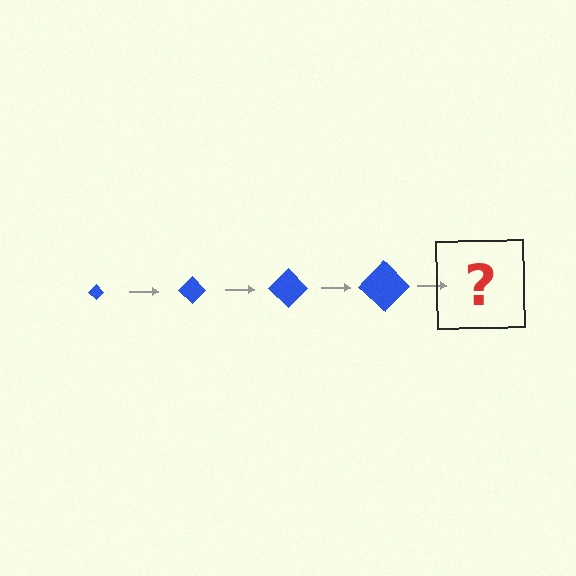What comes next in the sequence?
The next element should be a blue diamond, larger than the previous one.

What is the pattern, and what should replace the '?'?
The pattern is that the diamond gets progressively larger each step. The '?' should be a blue diamond, larger than the previous one.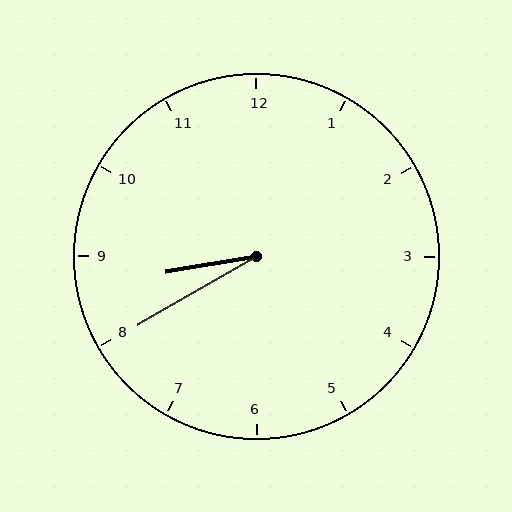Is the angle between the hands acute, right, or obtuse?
It is acute.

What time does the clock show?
8:40.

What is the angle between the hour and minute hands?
Approximately 20 degrees.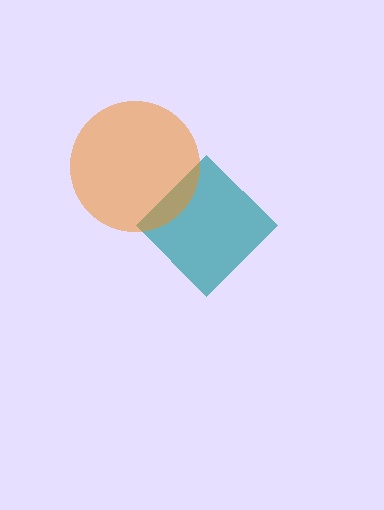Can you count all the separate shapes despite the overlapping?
Yes, there are 2 separate shapes.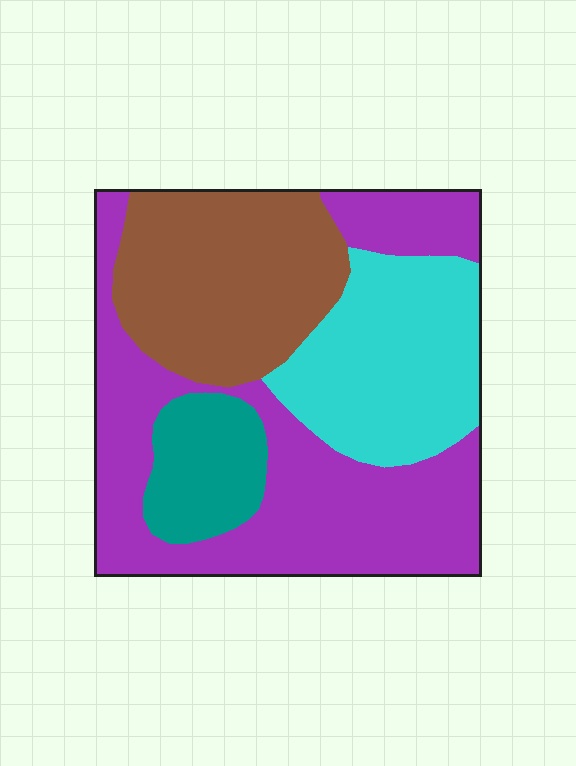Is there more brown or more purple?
Purple.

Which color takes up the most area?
Purple, at roughly 40%.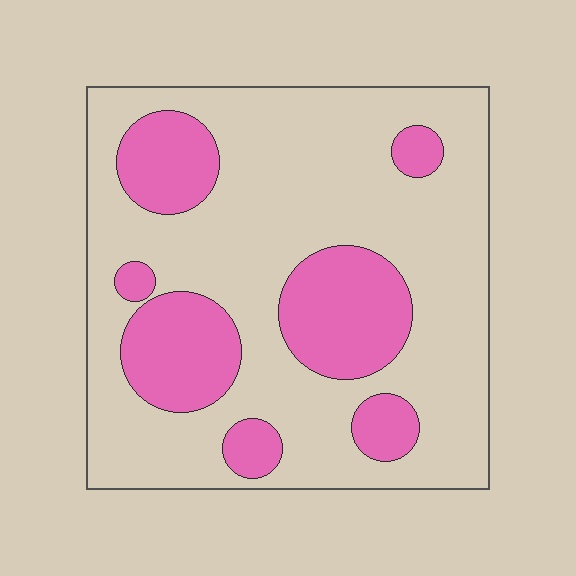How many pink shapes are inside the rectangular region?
7.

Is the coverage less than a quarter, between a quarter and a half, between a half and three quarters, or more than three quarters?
Between a quarter and a half.